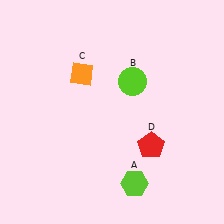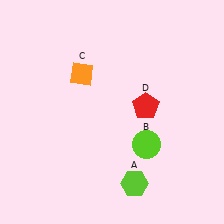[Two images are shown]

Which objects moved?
The objects that moved are: the lime circle (B), the red pentagon (D).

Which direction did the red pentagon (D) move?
The red pentagon (D) moved up.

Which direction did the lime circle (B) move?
The lime circle (B) moved down.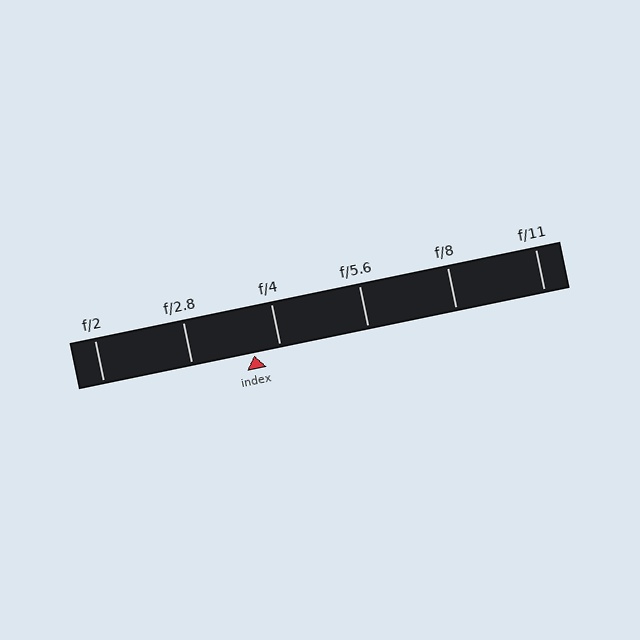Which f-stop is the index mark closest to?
The index mark is closest to f/4.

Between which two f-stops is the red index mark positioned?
The index mark is between f/2.8 and f/4.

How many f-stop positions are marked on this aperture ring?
There are 6 f-stop positions marked.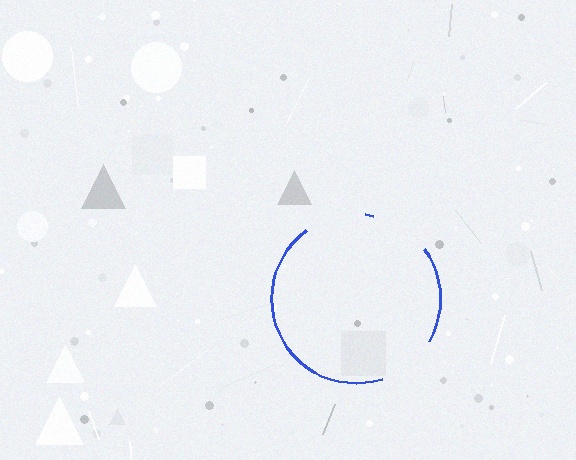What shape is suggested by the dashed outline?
The dashed outline suggests a circle.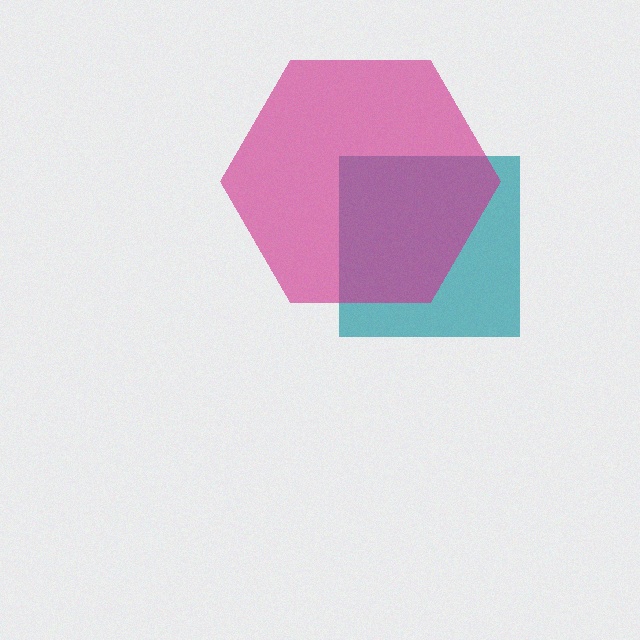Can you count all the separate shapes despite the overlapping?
Yes, there are 2 separate shapes.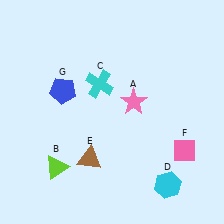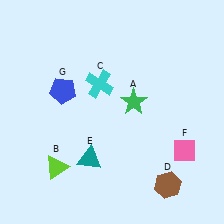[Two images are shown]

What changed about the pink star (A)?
In Image 1, A is pink. In Image 2, it changed to green.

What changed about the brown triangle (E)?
In Image 1, E is brown. In Image 2, it changed to teal.